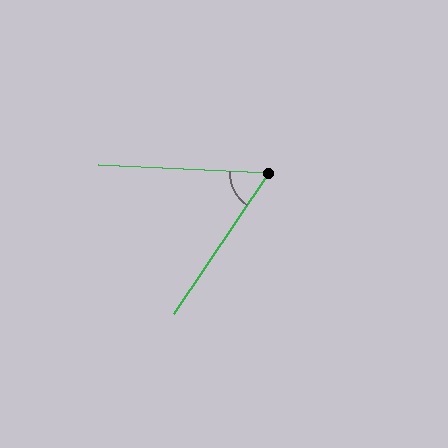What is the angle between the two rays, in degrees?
Approximately 59 degrees.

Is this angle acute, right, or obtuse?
It is acute.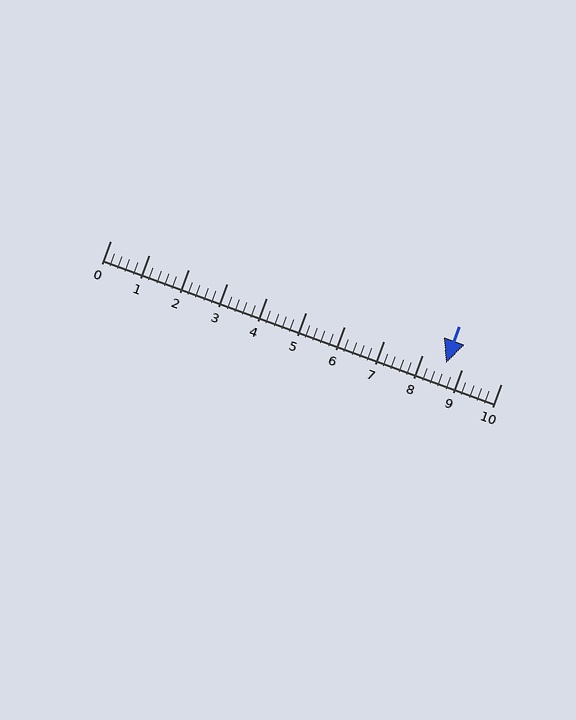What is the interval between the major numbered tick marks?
The major tick marks are spaced 1 units apart.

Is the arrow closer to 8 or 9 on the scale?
The arrow is closer to 9.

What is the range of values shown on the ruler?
The ruler shows values from 0 to 10.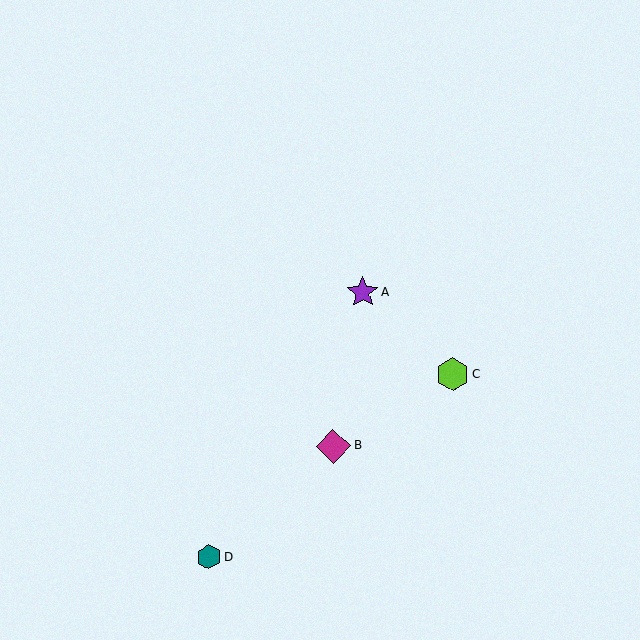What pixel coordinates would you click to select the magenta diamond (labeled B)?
Click at (334, 446) to select the magenta diamond B.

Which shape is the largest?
The magenta diamond (labeled B) is the largest.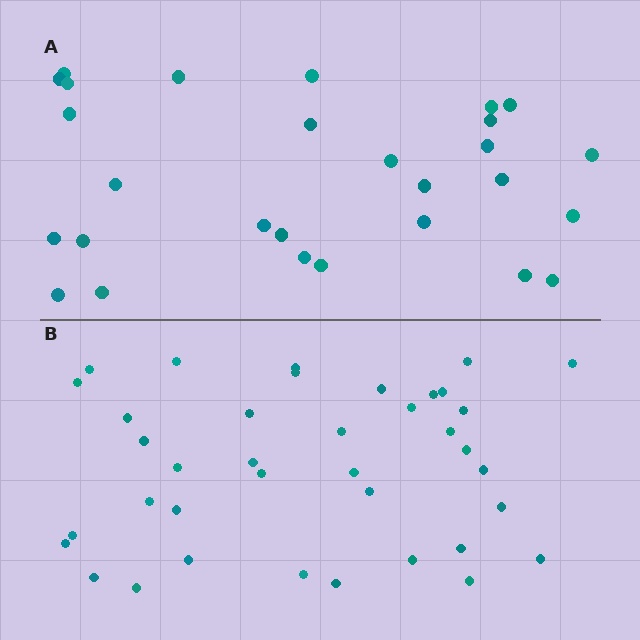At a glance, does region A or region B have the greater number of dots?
Region B (the bottom region) has more dots.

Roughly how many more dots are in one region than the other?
Region B has roughly 10 or so more dots than region A.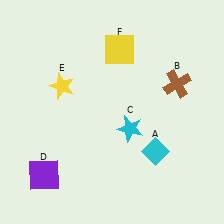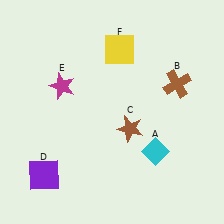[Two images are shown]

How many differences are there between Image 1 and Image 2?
There are 2 differences between the two images.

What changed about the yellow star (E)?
In Image 1, E is yellow. In Image 2, it changed to magenta.